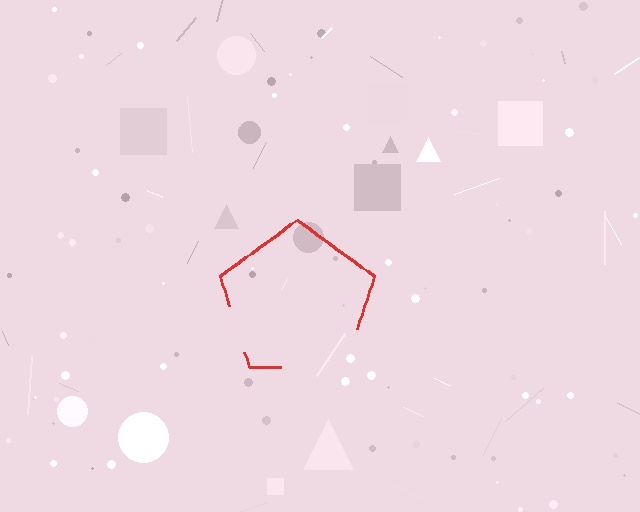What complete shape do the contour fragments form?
The contour fragments form a pentagon.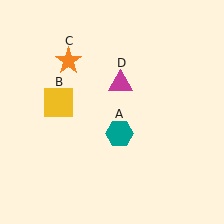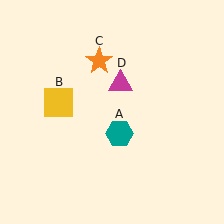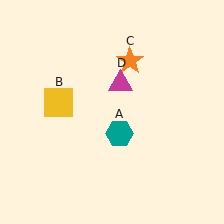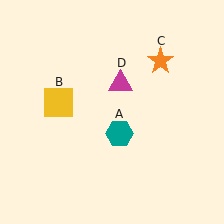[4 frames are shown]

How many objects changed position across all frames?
1 object changed position: orange star (object C).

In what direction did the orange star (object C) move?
The orange star (object C) moved right.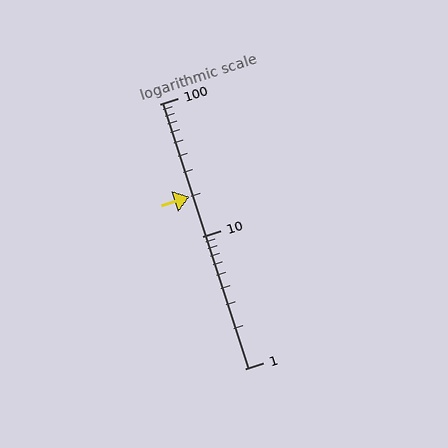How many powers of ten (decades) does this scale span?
The scale spans 2 decades, from 1 to 100.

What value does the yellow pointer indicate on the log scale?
The pointer indicates approximately 20.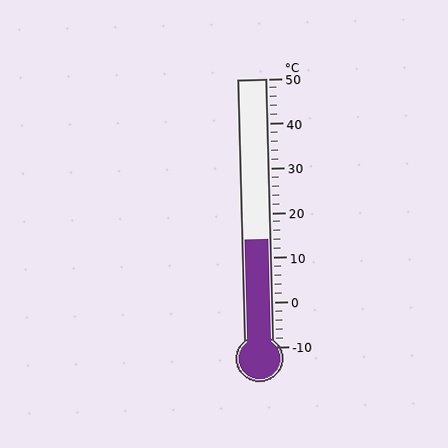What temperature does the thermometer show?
The thermometer shows approximately 14°C.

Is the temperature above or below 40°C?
The temperature is below 40°C.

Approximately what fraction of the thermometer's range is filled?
The thermometer is filled to approximately 40% of its range.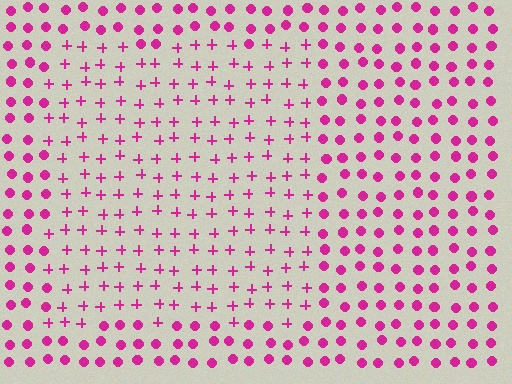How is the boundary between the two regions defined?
The boundary is defined by a change in element shape: plus signs inside vs. circles outside. All elements share the same color and spacing.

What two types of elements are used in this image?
The image uses plus signs inside the rectangle region and circles outside it.